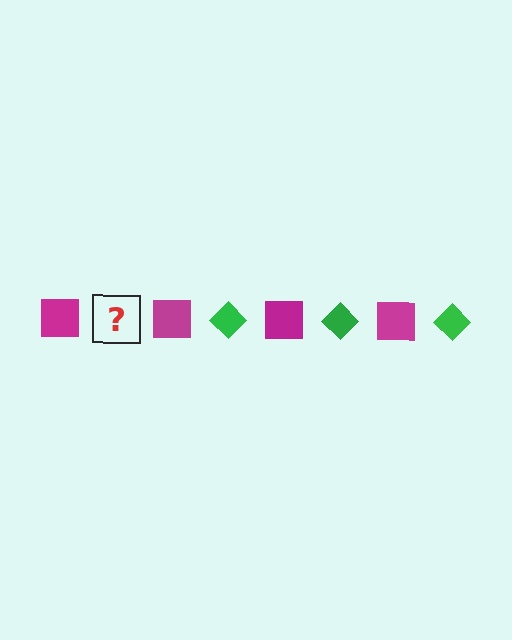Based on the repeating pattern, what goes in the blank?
The blank should be a green diamond.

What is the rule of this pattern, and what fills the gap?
The rule is that the pattern alternates between magenta square and green diamond. The gap should be filled with a green diamond.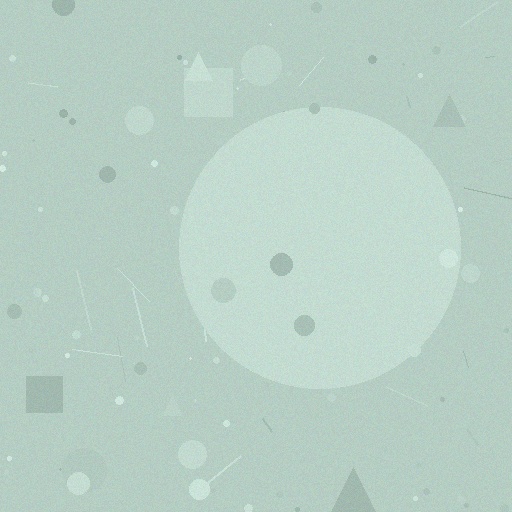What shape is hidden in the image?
A circle is hidden in the image.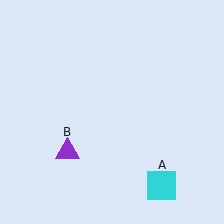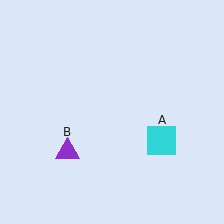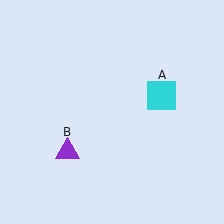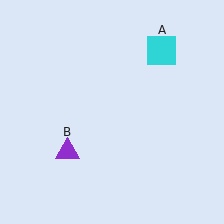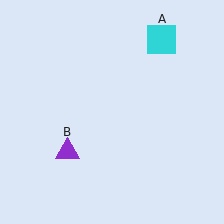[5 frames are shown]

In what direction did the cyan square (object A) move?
The cyan square (object A) moved up.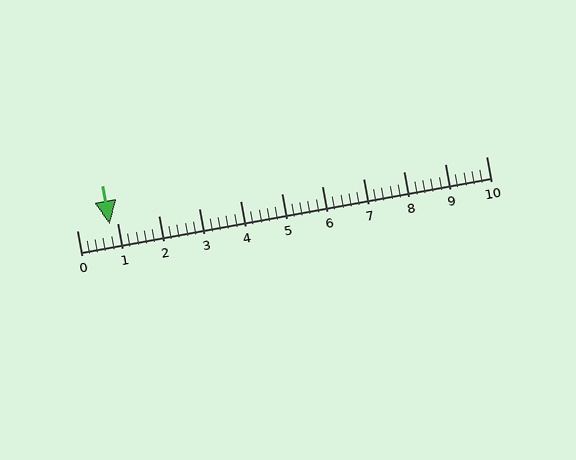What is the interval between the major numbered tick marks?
The major tick marks are spaced 1 units apart.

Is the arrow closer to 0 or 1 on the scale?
The arrow is closer to 1.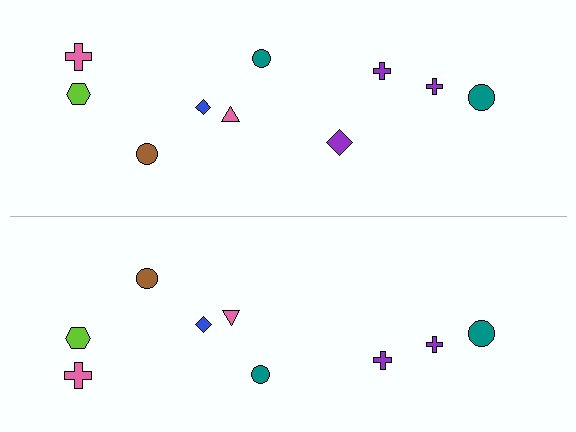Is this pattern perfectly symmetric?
No, the pattern is not perfectly symmetric. A purple diamond is missing from the bottom side.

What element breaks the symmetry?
A purple diamond is missing from the bottom side.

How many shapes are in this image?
There are 19 shapes in this image.